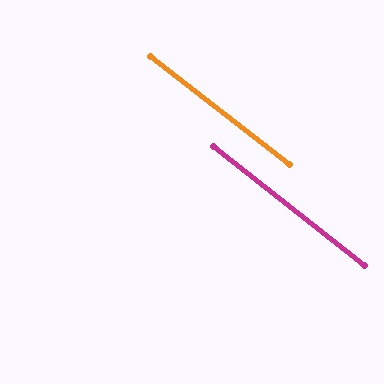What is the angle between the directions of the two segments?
Approximately 0 degrees.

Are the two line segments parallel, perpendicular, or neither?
Parallel — their directions differ by only 0.3°.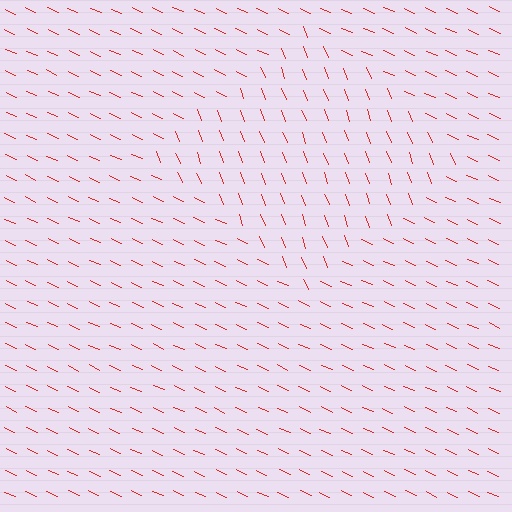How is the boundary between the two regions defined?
The boundary is defined purely by a change in line orientation (approximately 45 degrees difference). All lines are the same color and thickness.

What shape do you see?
I see a diamond.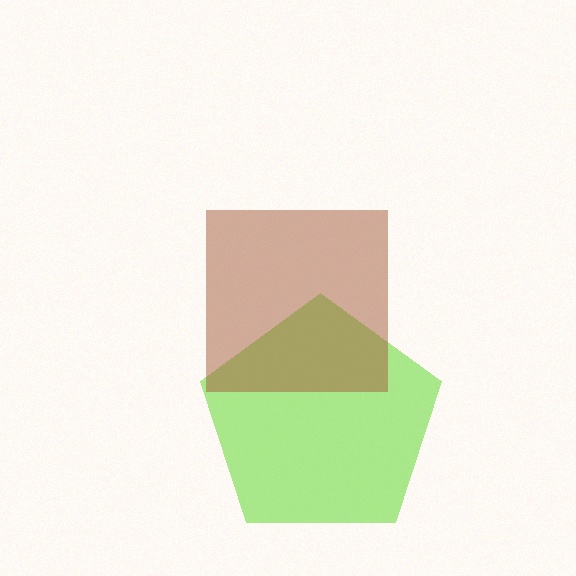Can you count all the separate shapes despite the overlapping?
Yes, there are 2 separate shapes.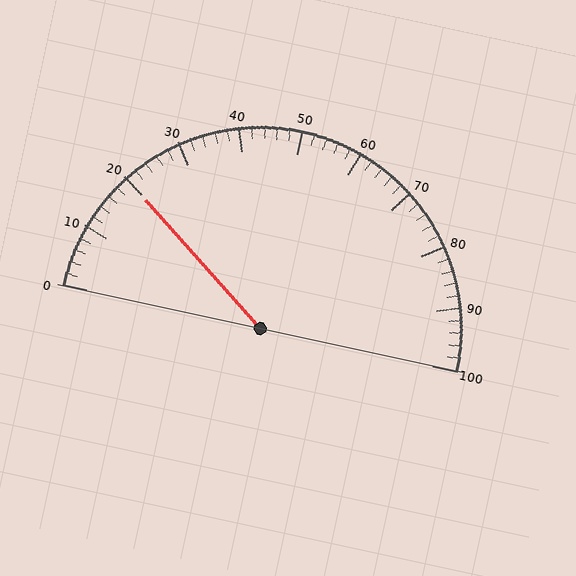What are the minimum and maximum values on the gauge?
The gauge ranges from 0 to 100.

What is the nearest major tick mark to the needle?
The nearest major tick mark is 20.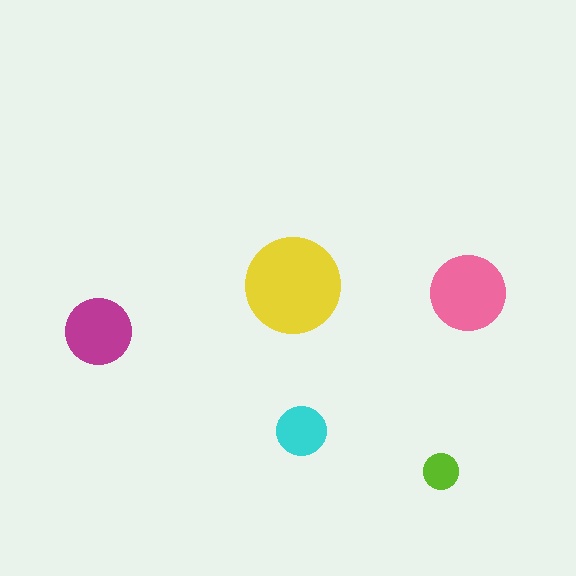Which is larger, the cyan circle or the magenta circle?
The magenta one.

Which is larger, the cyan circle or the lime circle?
The cyan one.